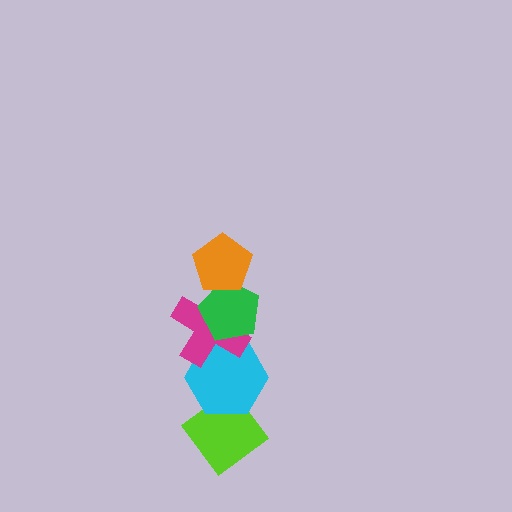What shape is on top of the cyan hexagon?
The magenta cross is on top of the cyan hexagon.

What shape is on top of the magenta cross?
The green pentagon is on top of the magenta cross.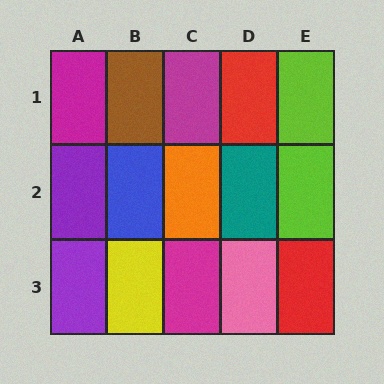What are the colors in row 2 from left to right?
Purple, blue, orange, teal, lime.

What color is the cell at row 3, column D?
Pink.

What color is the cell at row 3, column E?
Red.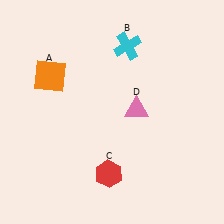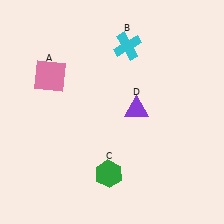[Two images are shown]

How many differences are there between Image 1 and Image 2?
There are 3 differences between the two images.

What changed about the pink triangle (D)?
In Image 1, D is pink. In Image 2, it changed to purple.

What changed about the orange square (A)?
In Image 1, A is orange. In Image 2, it changed to pink.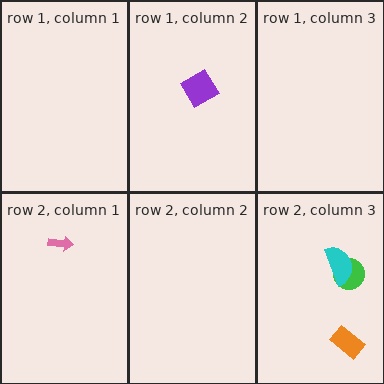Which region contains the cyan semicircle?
The row 2, column 3 region.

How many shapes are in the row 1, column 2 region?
1.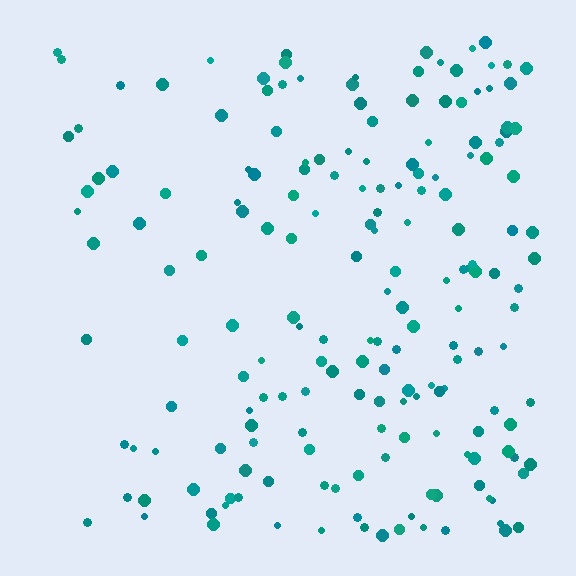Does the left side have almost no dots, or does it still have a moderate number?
Still a moderate number, just noticeably fewer than the right.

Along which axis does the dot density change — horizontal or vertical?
Horizontal.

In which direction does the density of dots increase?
From left to right, with the right side densest.